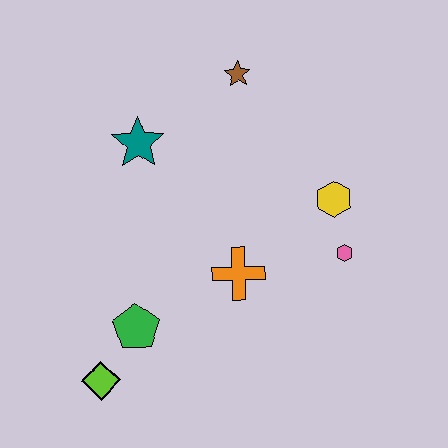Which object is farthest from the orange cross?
The brown star is farthest from the orange cross.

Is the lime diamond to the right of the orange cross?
No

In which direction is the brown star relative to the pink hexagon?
The brown star is above the pink hexagon.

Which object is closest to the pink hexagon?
The yellow hexagon is closest to the pink hexagon.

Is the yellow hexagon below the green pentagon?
No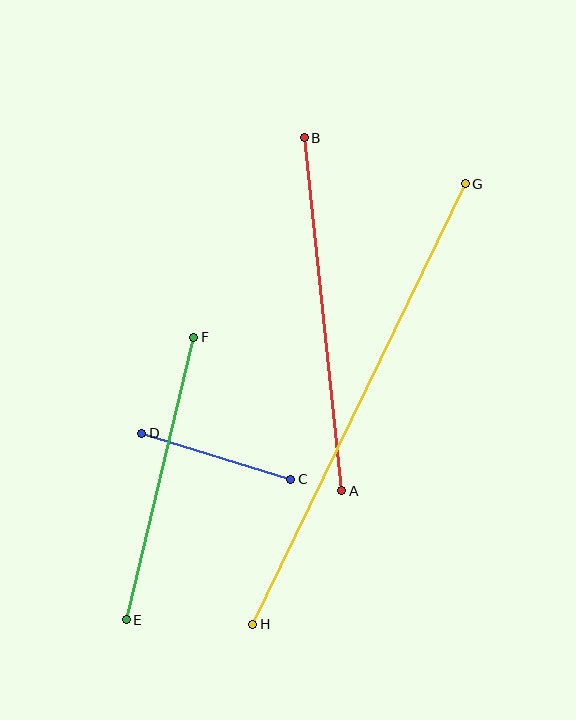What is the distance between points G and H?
The distance is approximately 489 pixels.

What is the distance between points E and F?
The distance is approximately 290 pixels.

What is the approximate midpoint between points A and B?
The midpoint is at approximately (323, 314) pixels.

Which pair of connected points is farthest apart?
Points G and H are farthest apart.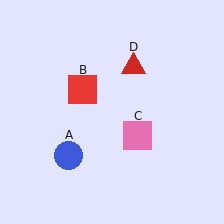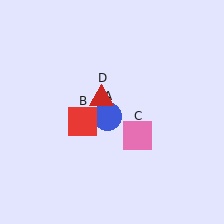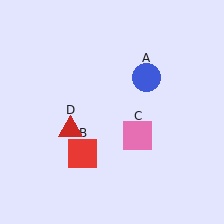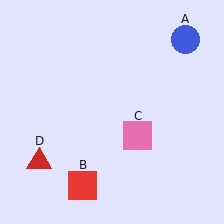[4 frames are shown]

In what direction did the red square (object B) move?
The red square (object B) moved down.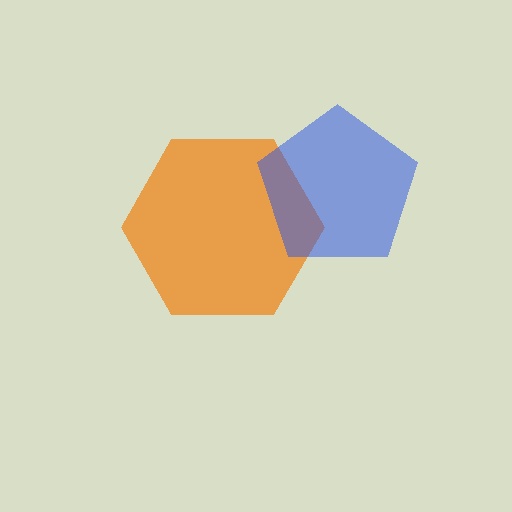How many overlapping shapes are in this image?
There are 2 overlapping shapes in the image.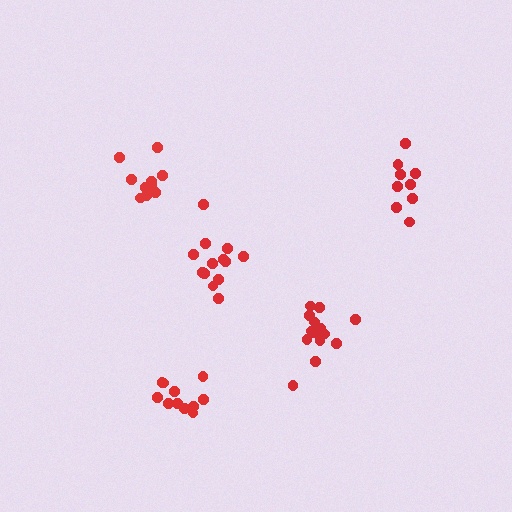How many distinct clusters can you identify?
There are 5 distinct clusters.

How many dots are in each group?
Group 1: 11 dots, Group 2: 9 dots, Group 3: 14 dots, Group 4: 10 dots, Group 5: 13 dots (57 total).